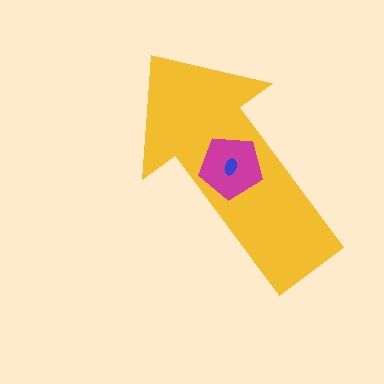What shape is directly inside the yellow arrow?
The magenta pentagon.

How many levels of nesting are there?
3.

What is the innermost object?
The blue ellipse.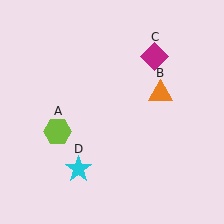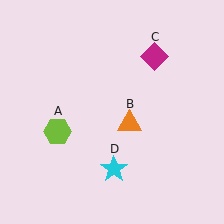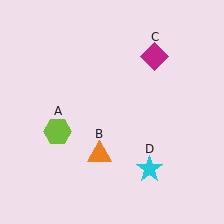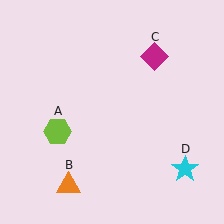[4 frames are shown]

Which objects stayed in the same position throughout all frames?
Lime hexagon (object A) and magenta diamond (object C) remained stationary.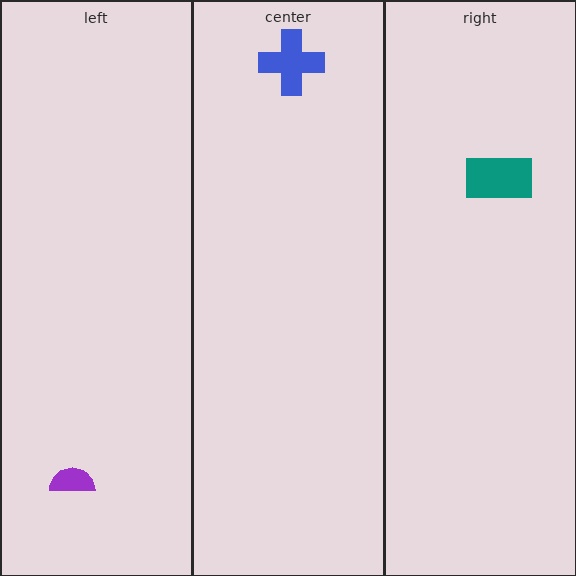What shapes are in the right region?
The teal rectangle.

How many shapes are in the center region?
1.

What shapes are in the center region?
The blue cross.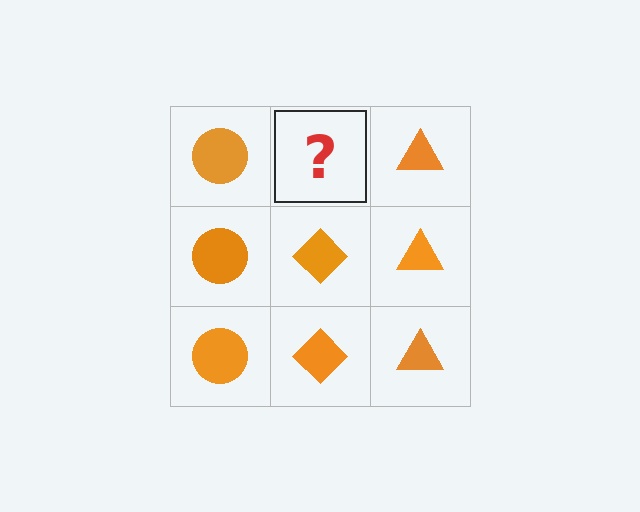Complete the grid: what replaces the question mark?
The question mark should be replaced with an orange diamond.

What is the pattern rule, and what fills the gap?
The rule is that each column has a consistent shape. The gap should be filled with an orange diamond.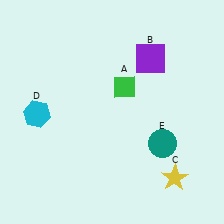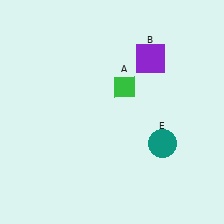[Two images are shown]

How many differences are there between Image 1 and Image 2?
There are 2 differences between the two images.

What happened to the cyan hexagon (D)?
The cyan hexagon (D) was removed in Image 2. It was in the bottom-left area of Image 1.